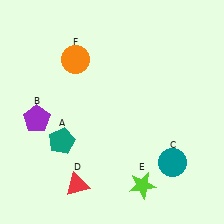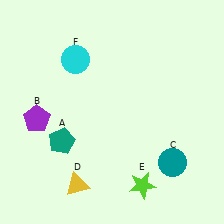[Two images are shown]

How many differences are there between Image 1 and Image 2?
There are 2 differences between the two images.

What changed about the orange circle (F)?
In Image 1, F is orange. In Image 2, it changed to cyan.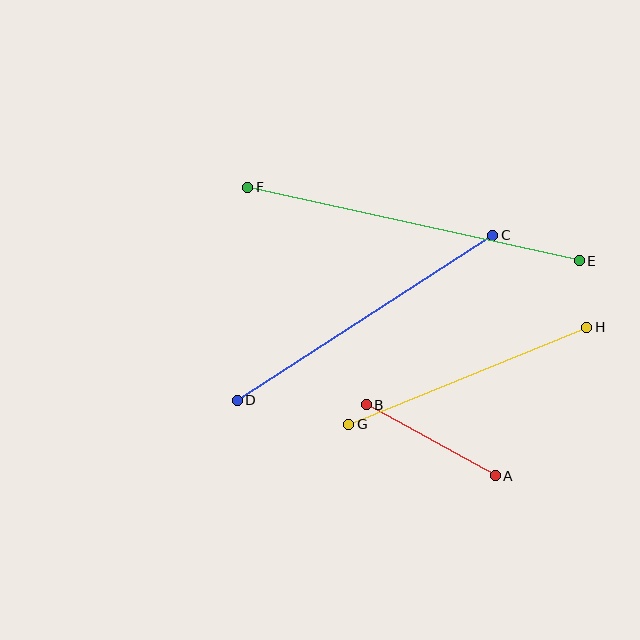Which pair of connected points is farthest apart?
Points E and F are farthest apart.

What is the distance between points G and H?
The distance is approximately 257 pixels.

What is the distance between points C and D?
The distance is approximately 304 pixels.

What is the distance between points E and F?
The distance is approximately 340 pixels.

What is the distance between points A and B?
The distance is approximately 148 pixels.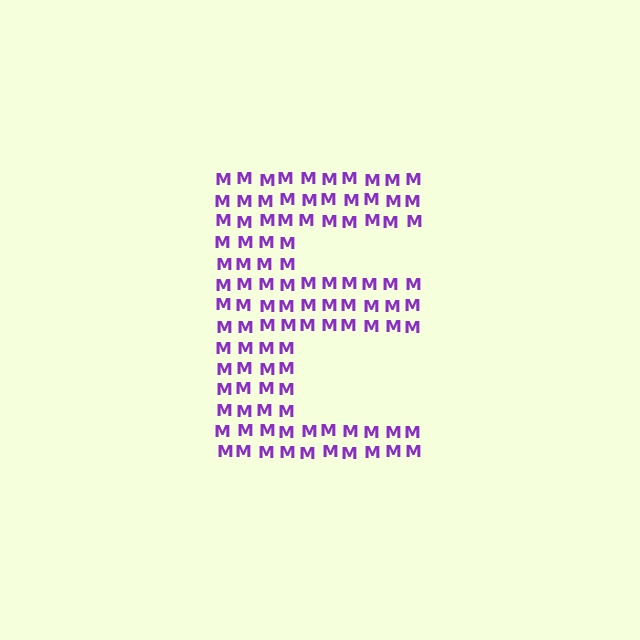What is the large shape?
The large shape is the letter E.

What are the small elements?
The small elements are letter M's.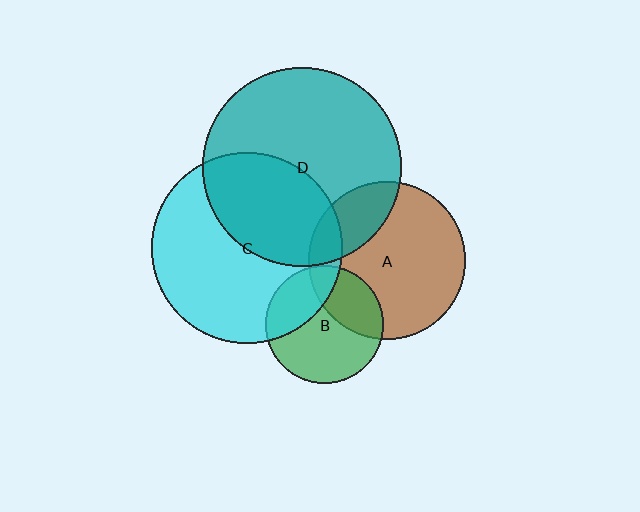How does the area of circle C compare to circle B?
Approximately 2.6 times.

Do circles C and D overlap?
Yes.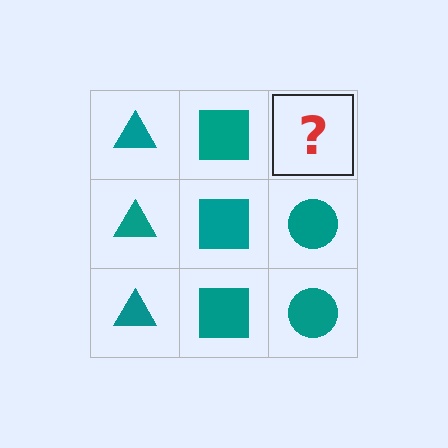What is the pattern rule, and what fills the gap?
The rule is that each column has a consistent shape. The gap should be filled with a teal circle.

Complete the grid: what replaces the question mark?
The question mark should be replaced with a teal circle.